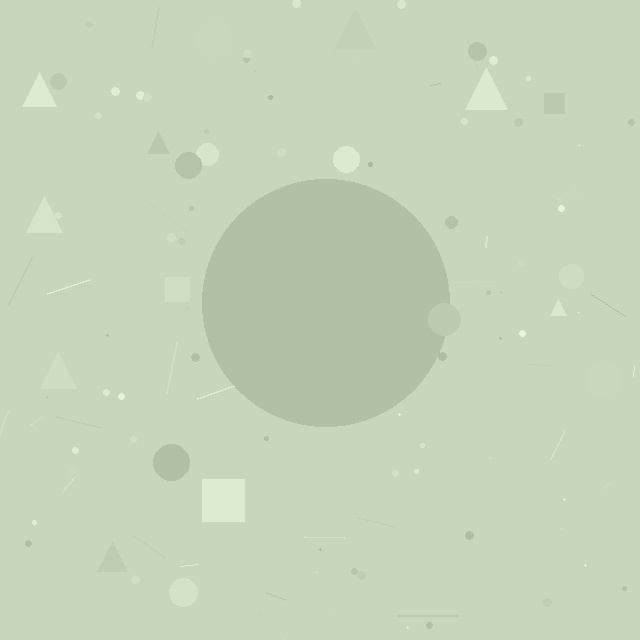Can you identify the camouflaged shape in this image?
The camouflaged shape is a circle.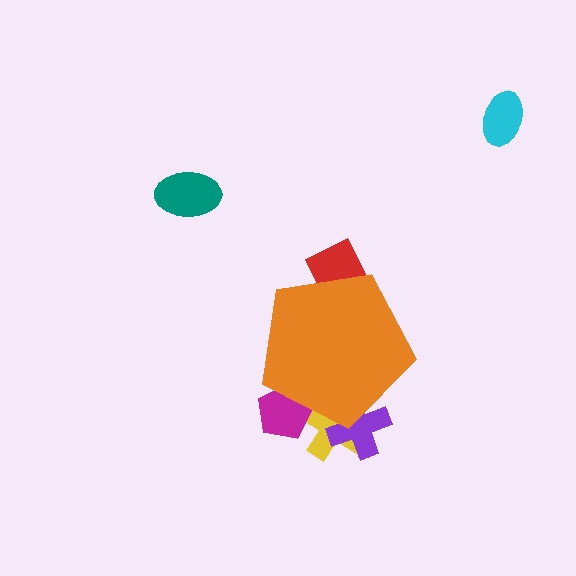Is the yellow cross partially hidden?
Yes, the yellow cross is partially hidden behind the orange pentagon.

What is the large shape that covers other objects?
An orange pentagon.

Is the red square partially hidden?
Yes, the red square is partially hidden behind the orange pentagon.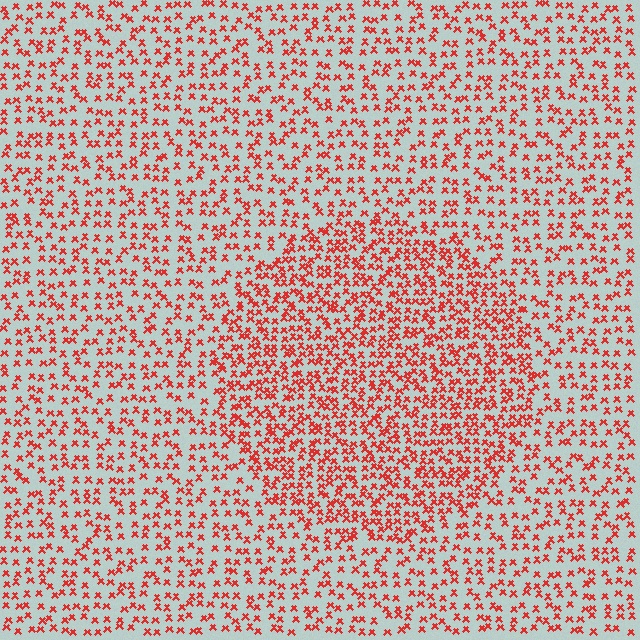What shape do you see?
I see a circle.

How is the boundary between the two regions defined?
The boundary is defined by a change in element density (approximately 1.7x ratio). All elements are the same color, size, and shape.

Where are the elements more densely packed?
The elements are more densely packed inside the circle boundary.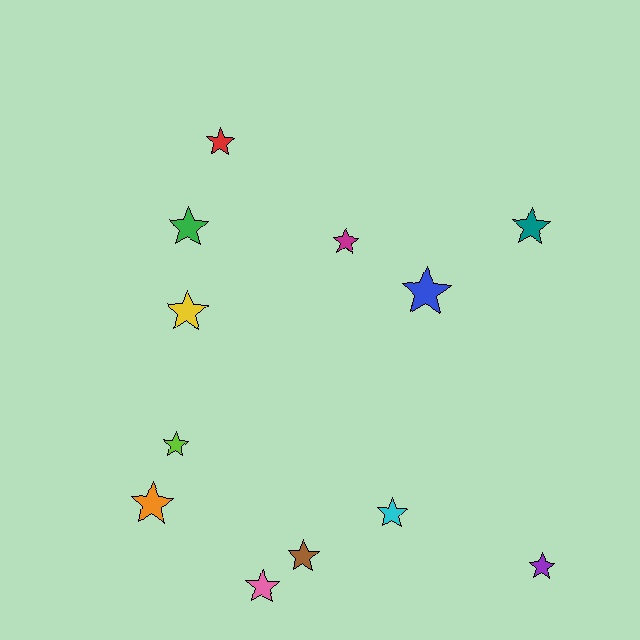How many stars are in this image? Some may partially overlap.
There are 12 stars.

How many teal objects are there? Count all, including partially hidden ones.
There is 1 teal object.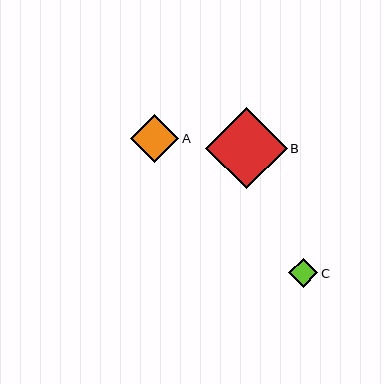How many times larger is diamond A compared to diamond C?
Diamond A is approximately 1.7 times the size of diamond C.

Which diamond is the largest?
Diamond B is the largest with a size of approximately 81 pixels.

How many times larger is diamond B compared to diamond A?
Diamond B is approximately 1.7 times the size of diamond A.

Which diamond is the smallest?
Diamond C is the smallest with a size of approximately 29 pixels.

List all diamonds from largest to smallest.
From largest to smallest: B, A, C.